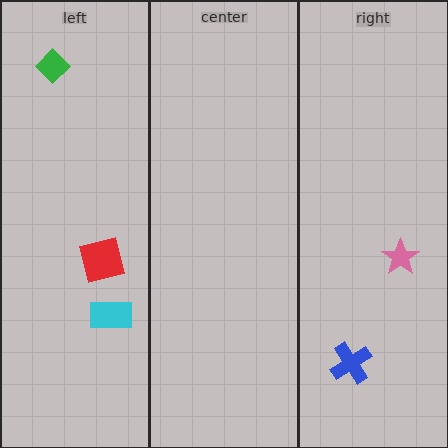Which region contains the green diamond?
The left region.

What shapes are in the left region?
The cyan rectangle, the red square, the green diamond.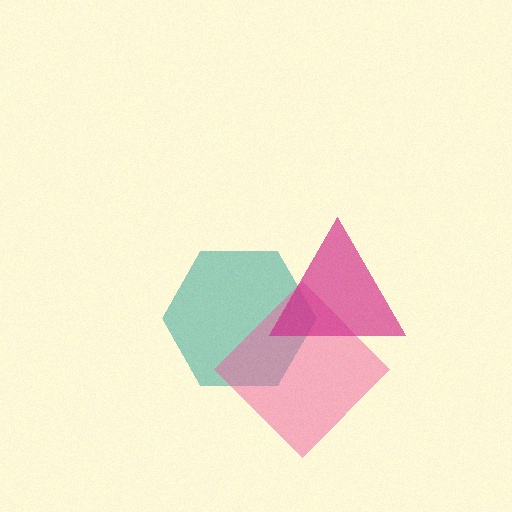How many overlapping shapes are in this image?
There are 3 overlapping shapes in the image.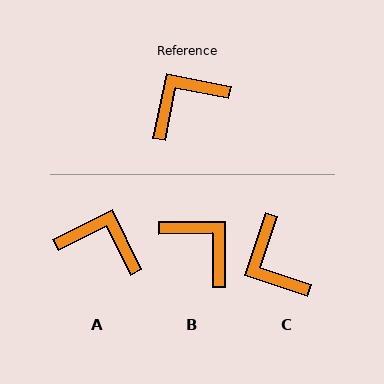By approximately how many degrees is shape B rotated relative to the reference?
Approximately 78 degrees clockwise.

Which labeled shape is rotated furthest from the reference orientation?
C, about 83 degrees away.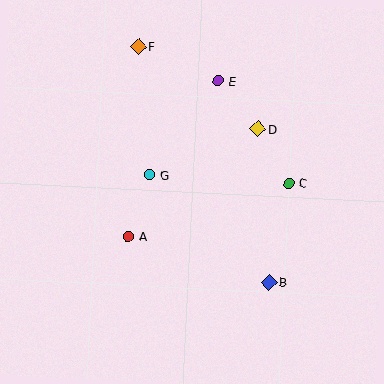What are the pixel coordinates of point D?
Point D is at (258, 129).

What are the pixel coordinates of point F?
Point F is at (139, 47).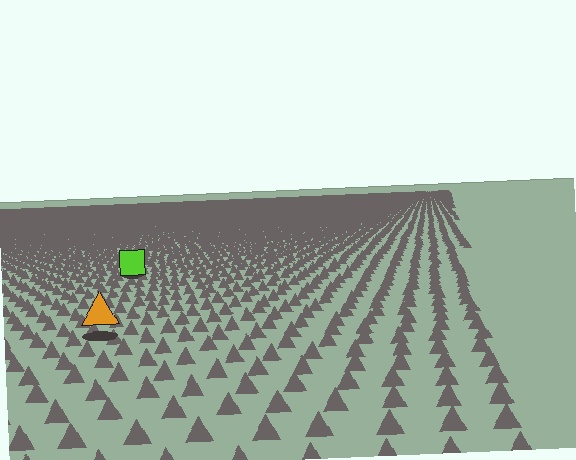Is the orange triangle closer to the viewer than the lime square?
Yes. The orange triangle is closer — you can tell from the texture gradient: the ground texture is coarser near it.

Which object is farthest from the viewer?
The lime square is farthest from the viewer. It appears smaller and the ground texture around it is denser.